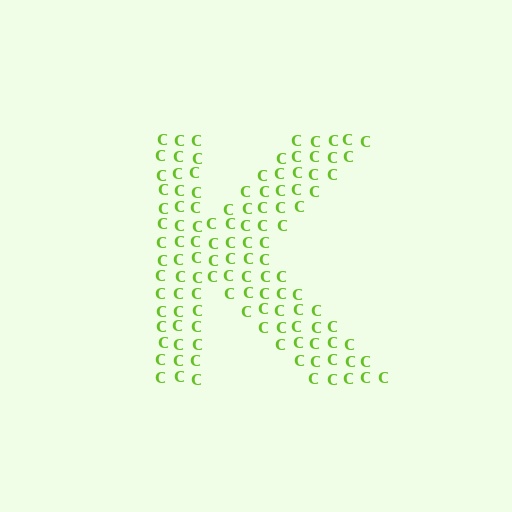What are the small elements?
The small elements are letter C's.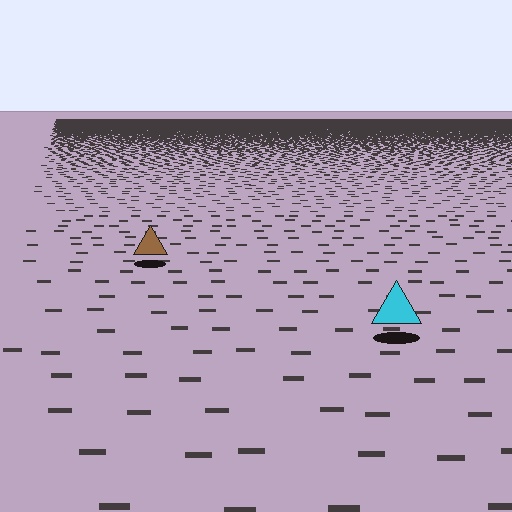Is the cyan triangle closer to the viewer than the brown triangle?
Yes. The cyan triangle is closer — you can tell from the texture gradient: the ground texture is coarser near it.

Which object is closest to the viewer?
The cyan triangle is closest. The texture marks near it are larger and more spread out.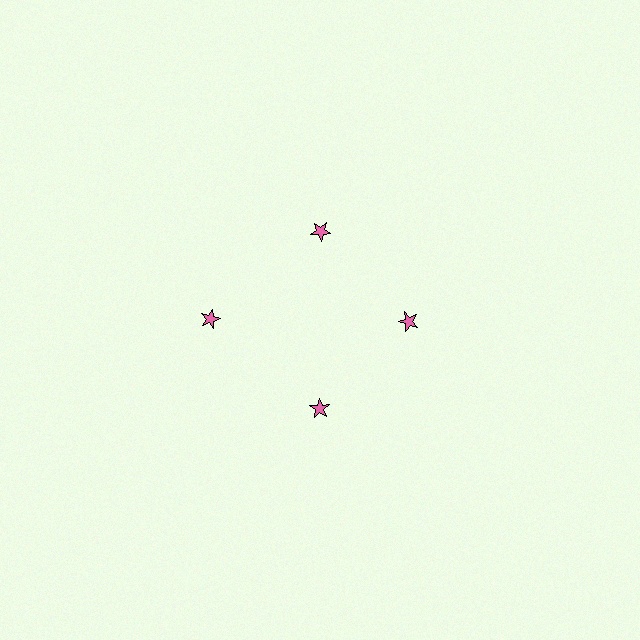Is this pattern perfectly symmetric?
No. The 4 pink stars are arranged in a ring, but one element near the 9 o'clock position is pushed outward from the center, breaking the 4-fold rotational symmetry.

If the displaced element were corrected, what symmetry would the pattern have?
It would have 4-fold rotational symmetry — the pattern would map onto itself every 90 degrees.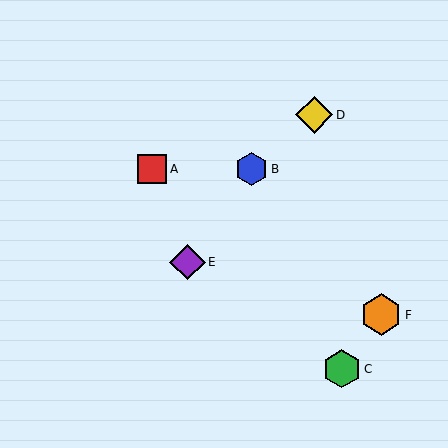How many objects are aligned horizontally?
2 objects (A, B) are aligned horizontally.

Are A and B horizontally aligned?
Yes, both are at y≈169.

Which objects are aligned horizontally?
Objects A, B are aligned horizontally.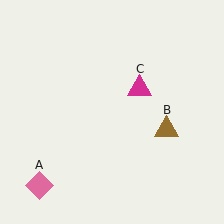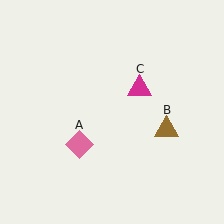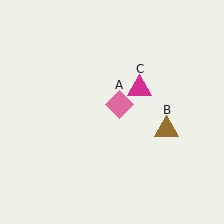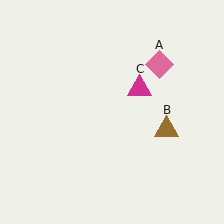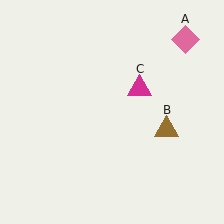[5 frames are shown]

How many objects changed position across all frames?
1 object changed position: pink diamond (object A).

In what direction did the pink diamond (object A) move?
The pink diamond (object A) moved up and to the right.